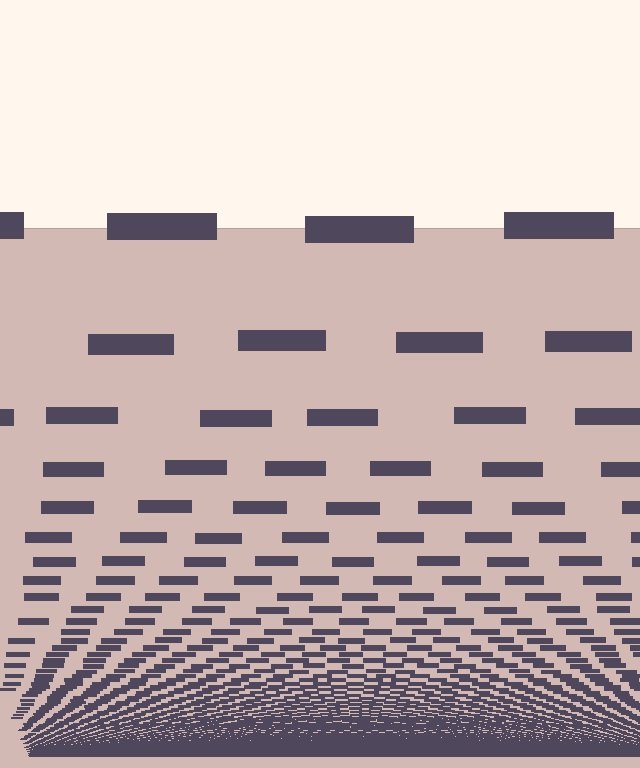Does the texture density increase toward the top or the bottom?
Density increases toward the bottom.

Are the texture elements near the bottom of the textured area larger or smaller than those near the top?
Smaller. The gradient is inverted — elements near the bottom are smaller and denser.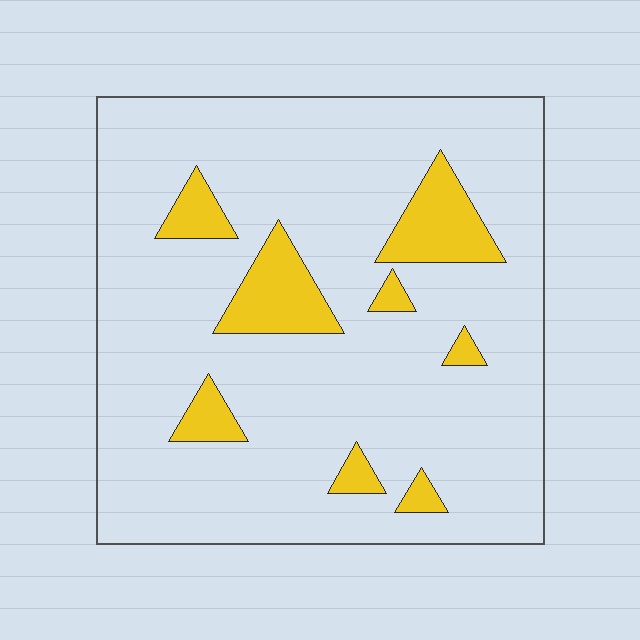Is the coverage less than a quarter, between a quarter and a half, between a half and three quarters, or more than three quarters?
Less than a quarter.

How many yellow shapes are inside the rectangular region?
8.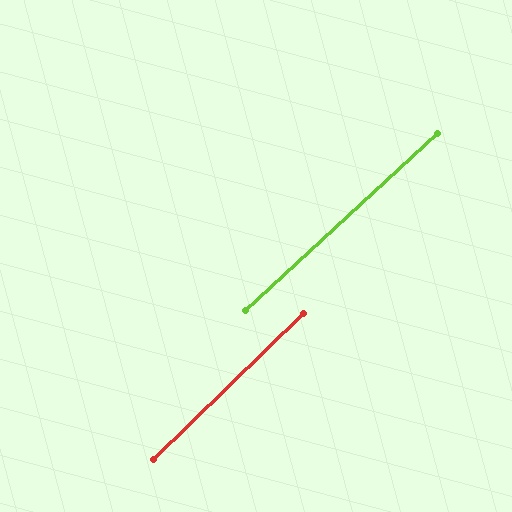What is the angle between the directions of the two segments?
Approximately 2 degrees.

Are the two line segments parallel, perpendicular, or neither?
Parallel — their directions differ by only 1.6°.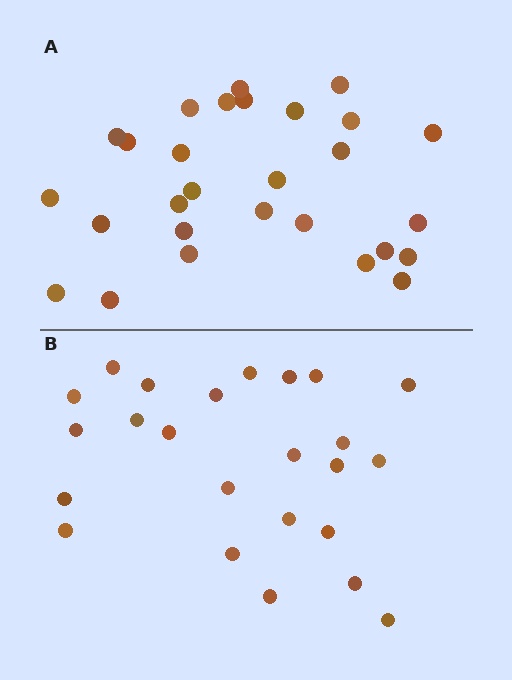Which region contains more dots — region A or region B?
Region A (the top region) has more dots.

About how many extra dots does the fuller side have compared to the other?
Region A has about 4 more dots than region B.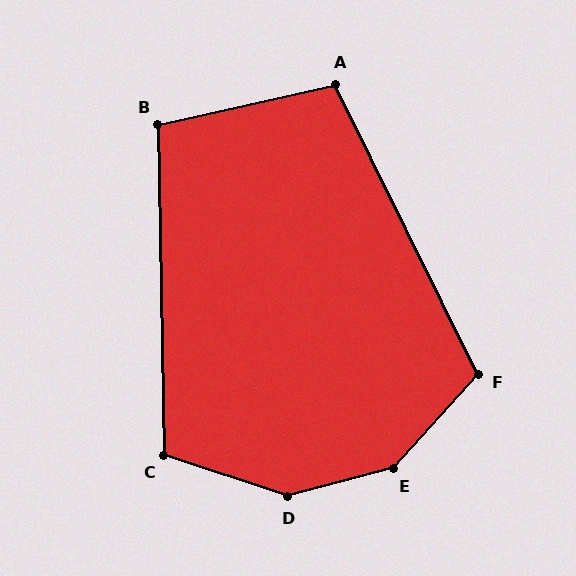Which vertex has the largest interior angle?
E, at approximately 147 degrees.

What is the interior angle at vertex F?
Approximately 112 degrees (obtuse).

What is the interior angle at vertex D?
Approximately 146 degrees (obtuse).